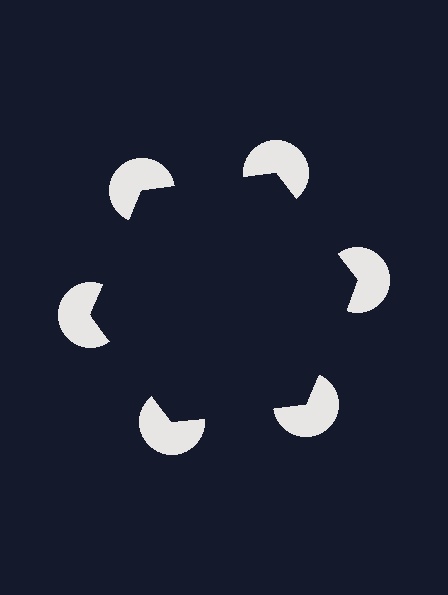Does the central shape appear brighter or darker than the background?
It typically appears slightly darker than the background, even though no actual brightness change is drawn.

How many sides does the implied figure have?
6 sides.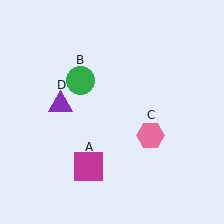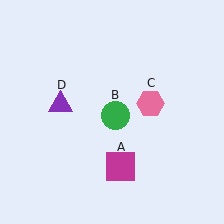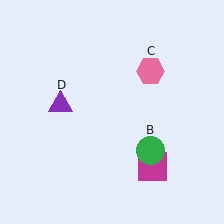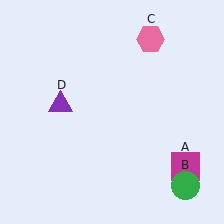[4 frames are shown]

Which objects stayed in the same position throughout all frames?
Purple triangle (object D) remained stationary.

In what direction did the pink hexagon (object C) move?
The pink hexagon (object C) moved up.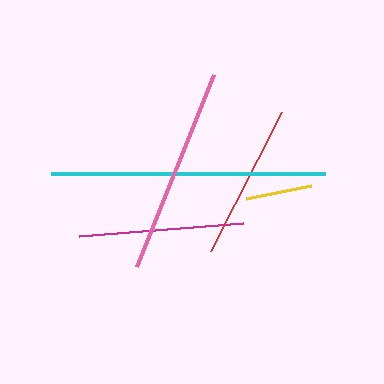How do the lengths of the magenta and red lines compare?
The magenta and red lines are approximately the same length.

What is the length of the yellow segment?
The yellow segment is approximately 66 pixels long.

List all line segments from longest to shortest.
From longest to shortest: cyan, pink, magenta, red, yellow.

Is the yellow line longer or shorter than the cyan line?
The cyan line is longer than the yellow line.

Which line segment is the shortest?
The yellow line is the shortest at approximately 66 pixels.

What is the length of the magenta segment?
The magenta segment is approximately 164 pixels long.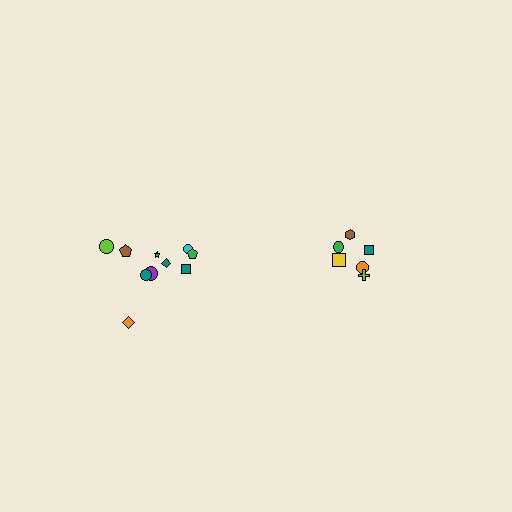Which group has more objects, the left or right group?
The left group.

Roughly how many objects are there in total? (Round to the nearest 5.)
Roughly 15 objects in total.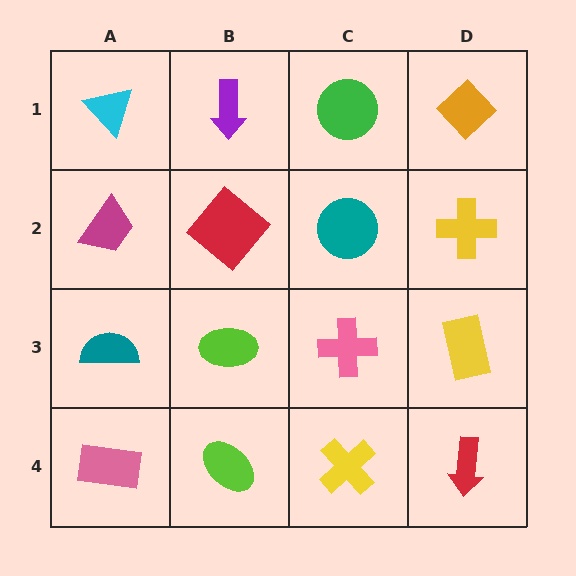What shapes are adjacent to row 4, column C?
A pink cross (row 3, column C), a lime ellipse (row 4, column B), a red arrow (row 4, column D).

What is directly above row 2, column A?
A cyan triangle.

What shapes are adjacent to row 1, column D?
A yellow cross (row 2, column D), a green circle (row 1, column C).